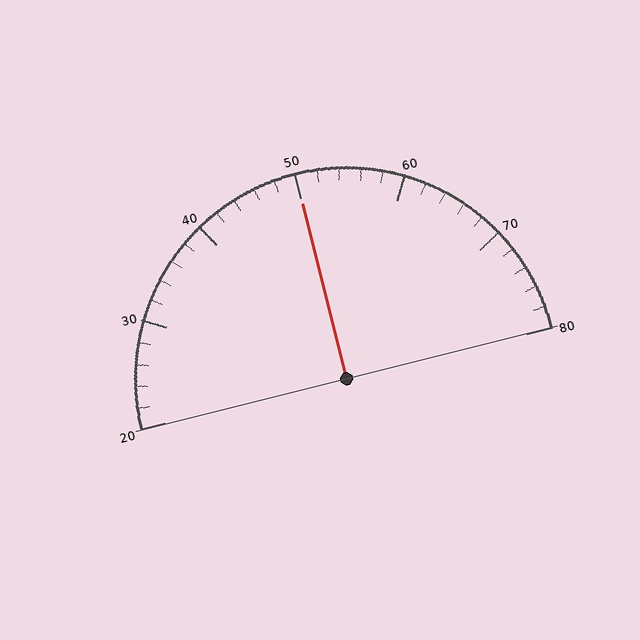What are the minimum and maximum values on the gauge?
The gauge ranges from 20 to 80.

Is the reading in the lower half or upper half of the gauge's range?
The reading is in the upper half of the range (20 to 80).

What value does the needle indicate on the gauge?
The needle indicates approximately 50.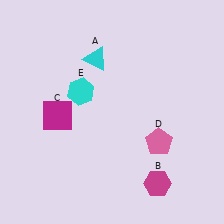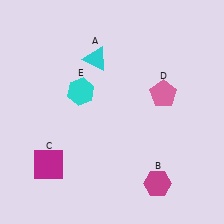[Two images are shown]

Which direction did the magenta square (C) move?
The magenta square (C) moved down.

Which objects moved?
The objects that moved are: the magenta square (C), the pink pentagon (D).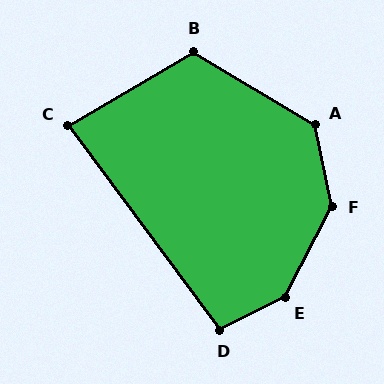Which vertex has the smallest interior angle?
C, at approximately 84 degrees.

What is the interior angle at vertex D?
Approximately 100 degrees (obtuse).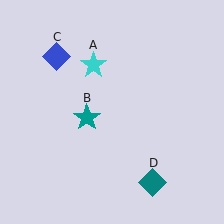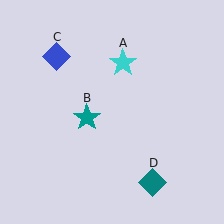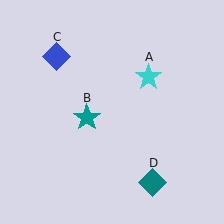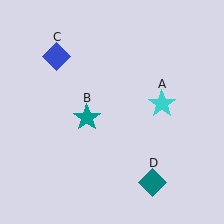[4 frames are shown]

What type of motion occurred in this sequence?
The cyan star (object A) rotated clockwise around the center of the scene.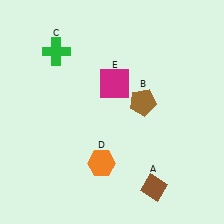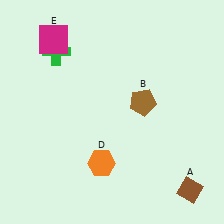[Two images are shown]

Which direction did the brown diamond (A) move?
The brown diamond (A) moved right.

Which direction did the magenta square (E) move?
The magenta square (E) moved left.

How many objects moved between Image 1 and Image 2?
2 objects moved between the two images.